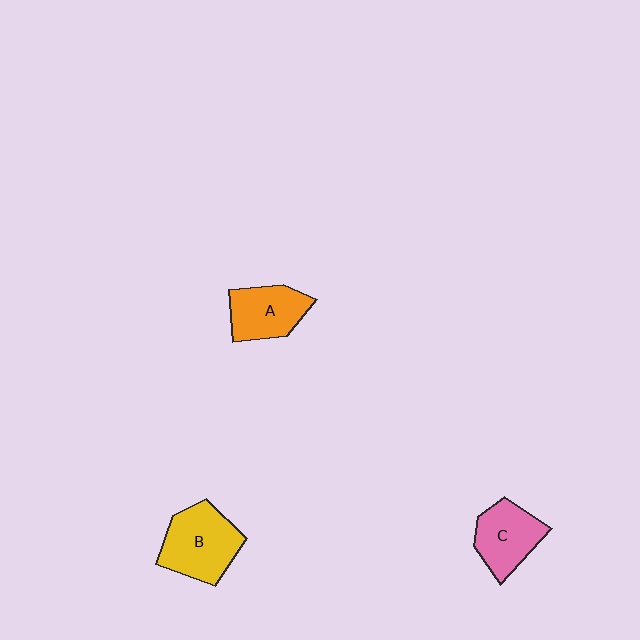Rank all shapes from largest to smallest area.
From largest to smallest: B (yellow), C (pink), A (orange).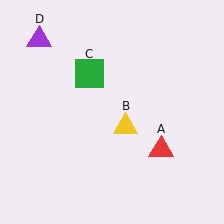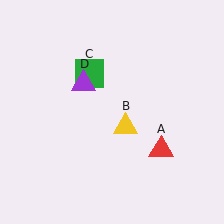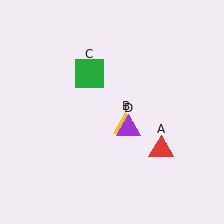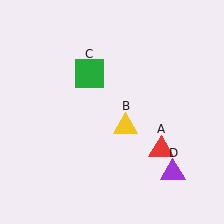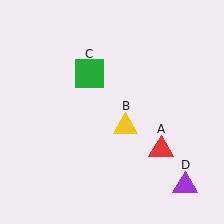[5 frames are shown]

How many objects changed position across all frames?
1 object changed position: purple triangle (object D).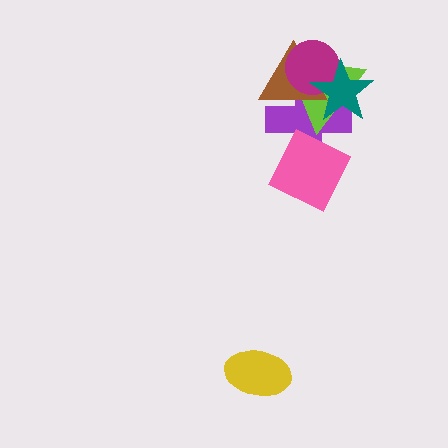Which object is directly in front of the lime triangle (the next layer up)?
The brown triangle is directly in front of the lime triangle.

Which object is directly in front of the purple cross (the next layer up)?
The lime triangle is directly in front of the purple cross.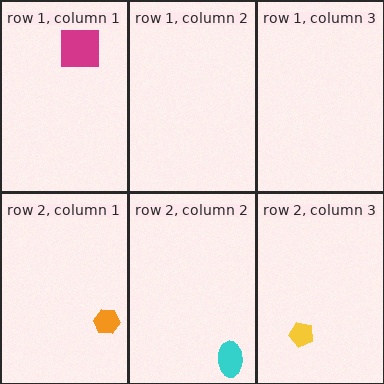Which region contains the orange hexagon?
The row 2, column 1 region.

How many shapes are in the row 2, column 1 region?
1.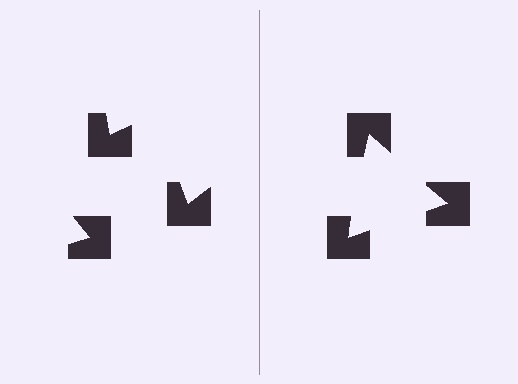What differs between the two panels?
The notched squares are positioned identically on both sides; only the wedge orientations differ. On the right they align to a triangle; on the left they are misaligned.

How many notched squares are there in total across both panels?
6 — 3 on each side.